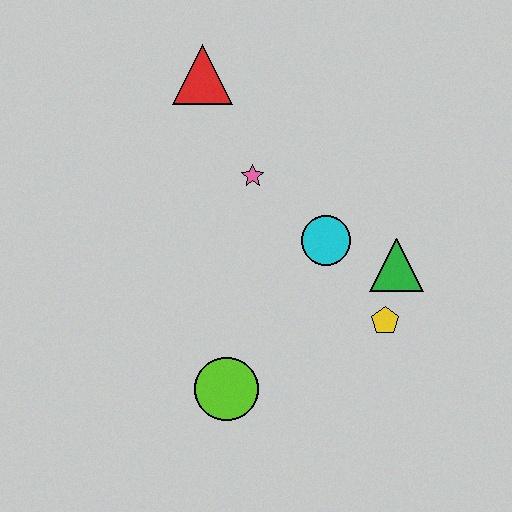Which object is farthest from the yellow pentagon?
The red triangle is farthest from the yellow pentagon.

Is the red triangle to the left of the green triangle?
Yes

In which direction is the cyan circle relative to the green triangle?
The cyan circle is to the left of the green triangle.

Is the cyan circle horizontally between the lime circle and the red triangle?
No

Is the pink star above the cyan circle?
Yes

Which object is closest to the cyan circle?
The green triangle is closest to the cyan circle.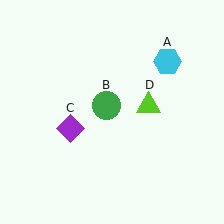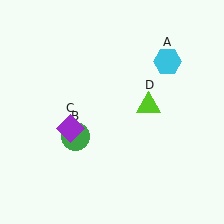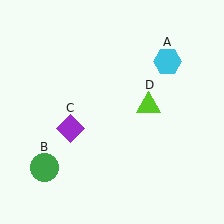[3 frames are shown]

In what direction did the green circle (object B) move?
The green circle (object B) moved down and to the left.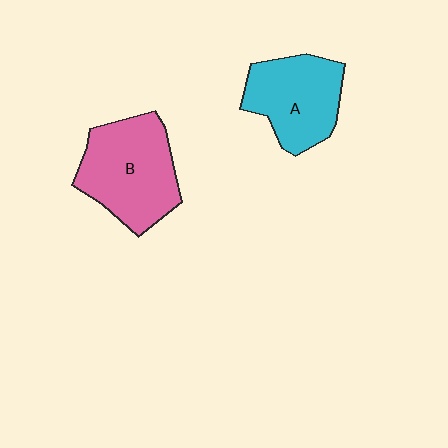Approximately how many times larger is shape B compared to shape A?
Approximately 1.2 times.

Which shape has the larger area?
Shape B (pink).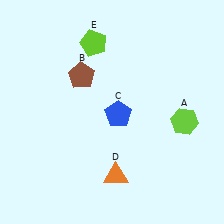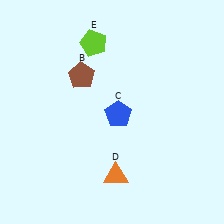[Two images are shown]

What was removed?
The lime hexagon (A) was removed in Image 2.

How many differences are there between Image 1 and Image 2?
There is 1 difference between the two images.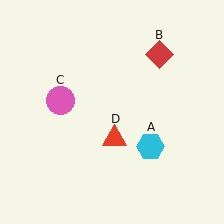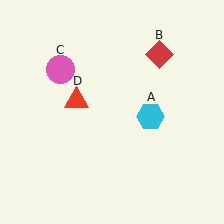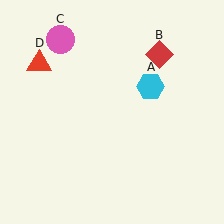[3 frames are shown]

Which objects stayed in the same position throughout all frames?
Red diamond (object B) remained stationary.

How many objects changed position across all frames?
3 objects changed position: cyan hexagon (object A), pink circle (object C), red triangle (object D).